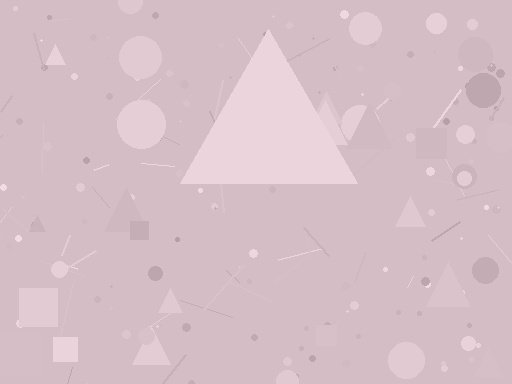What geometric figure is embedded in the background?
A triangle is embedded in the background.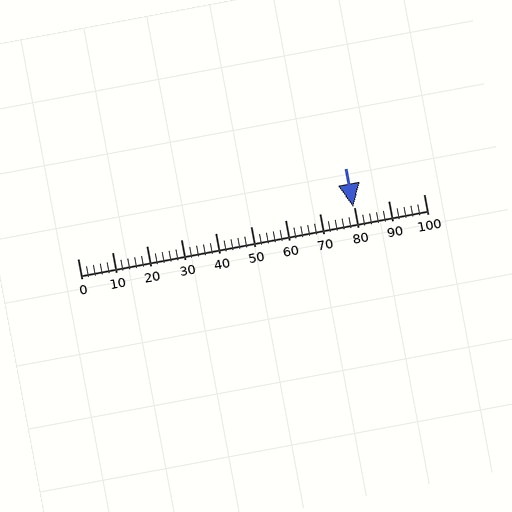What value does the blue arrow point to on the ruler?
The blue arrow points to approximately 80.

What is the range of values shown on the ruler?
The ruler shows values from 0 to 100.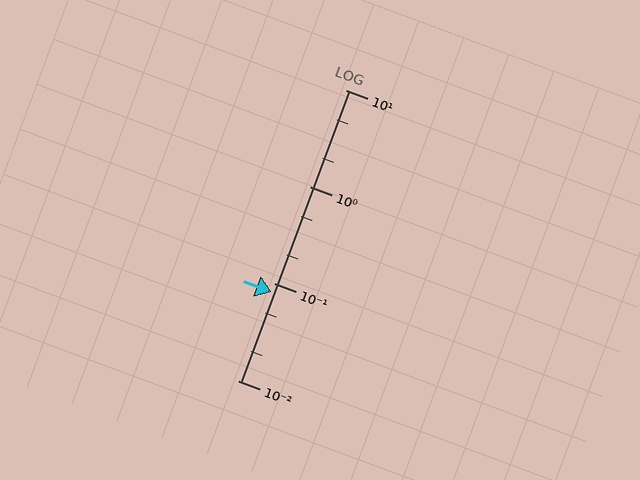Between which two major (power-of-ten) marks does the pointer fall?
The pointer is between 0.01 and 0.1.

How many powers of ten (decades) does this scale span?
The scale spans 3 decades, from 0.01 to 10.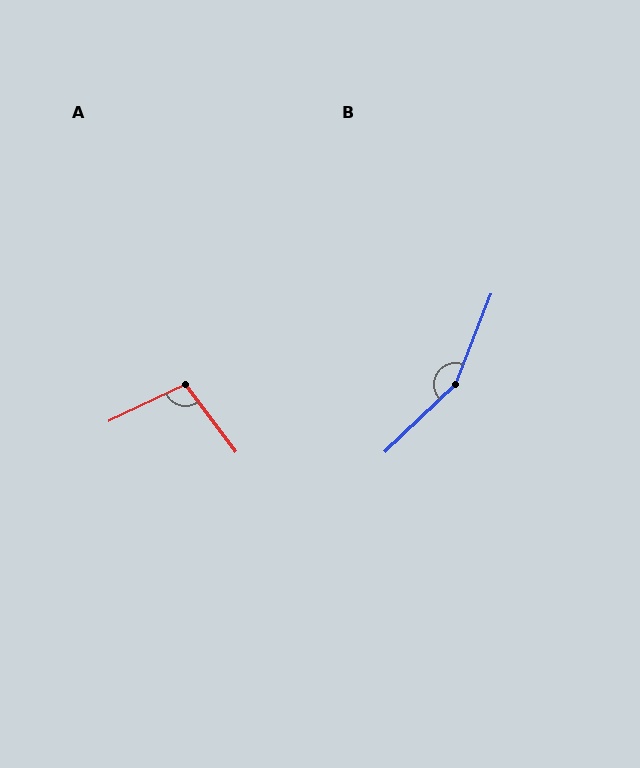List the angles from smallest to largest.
A (101°), B (155°).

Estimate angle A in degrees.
Approximately 101 degrees.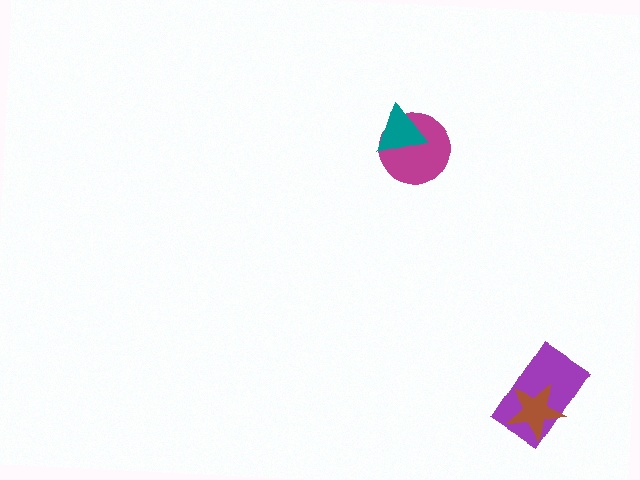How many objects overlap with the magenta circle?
1 object overlaps with the magenta circle.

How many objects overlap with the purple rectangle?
1 object overlaps with the purple rectangle.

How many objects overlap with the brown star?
1 object overlaps with the brown star.